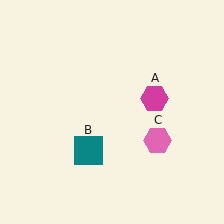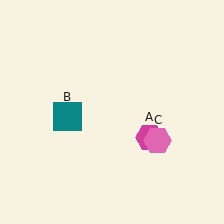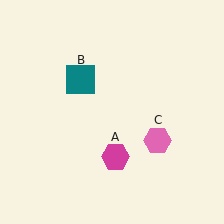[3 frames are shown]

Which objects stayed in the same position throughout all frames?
Pink hexagon (object C) remained stationary.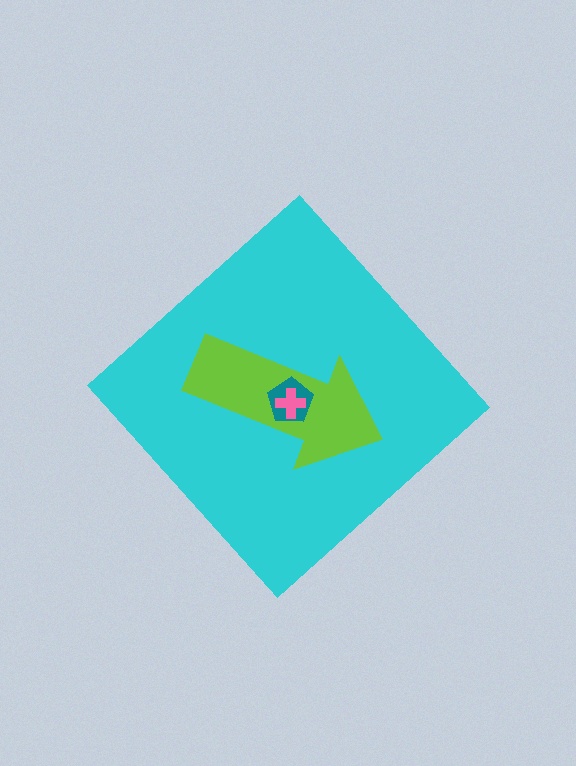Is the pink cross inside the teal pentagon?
Yes.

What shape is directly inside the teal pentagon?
The pink cross.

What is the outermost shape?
The cyan diamond.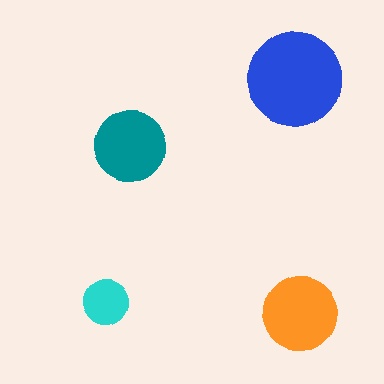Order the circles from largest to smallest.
the blue one, the orange one, the teal one, the cyan one.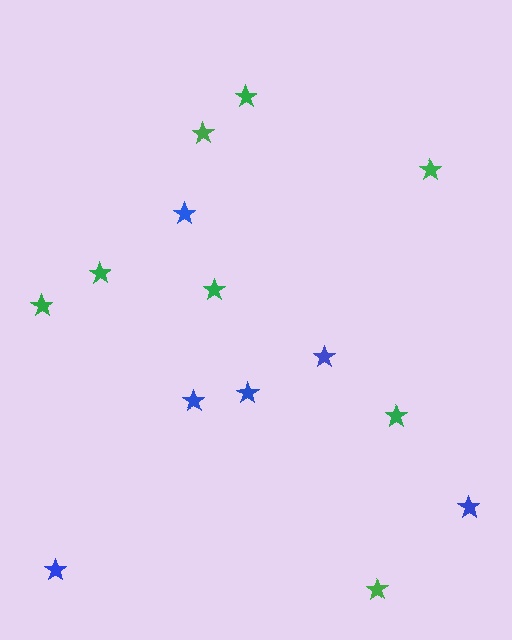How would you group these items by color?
There are 2 groups: one group of blue stars (6) and one group of green stars (8).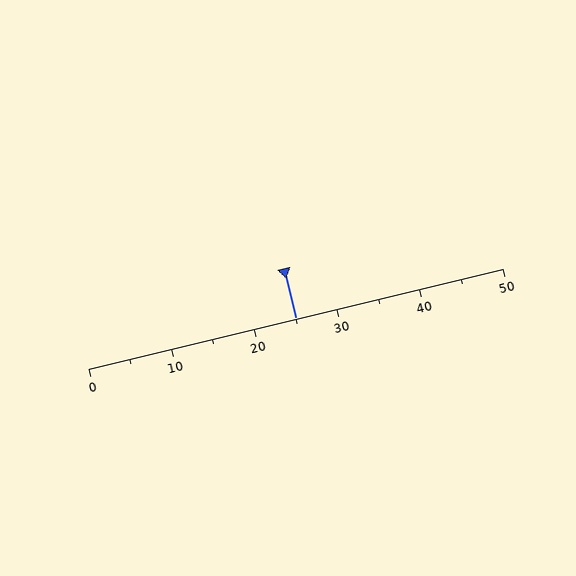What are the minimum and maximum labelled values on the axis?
The axis runs from 0 to 50.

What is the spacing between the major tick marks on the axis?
The major ticks are spaced 10 apart.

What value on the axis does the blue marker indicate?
The marker indicates approximately 25.